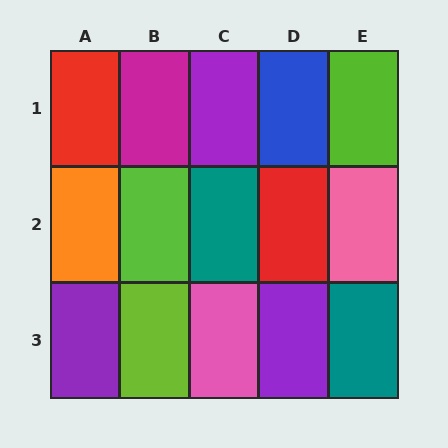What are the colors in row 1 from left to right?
Red, magenta, purple, blue, lime.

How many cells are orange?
1 cell is orange.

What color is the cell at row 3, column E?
Teal.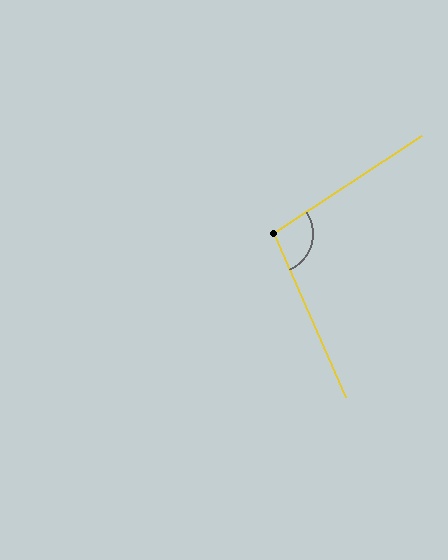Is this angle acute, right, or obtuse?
It is obtuse.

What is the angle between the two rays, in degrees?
Approximately 100 degrees.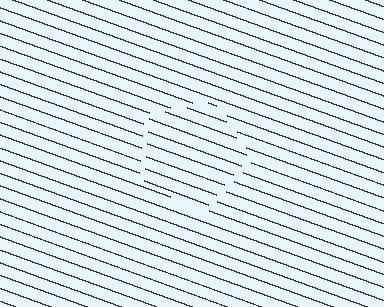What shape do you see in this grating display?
An illusory pentagon. The interior of the shape contains the same grating, shifted by half a period — the contour is defined by the phase discontinuity where line-ends from the inner and outer gratings abut.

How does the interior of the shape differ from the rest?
The interior of the shape contains the same grating, shifted by half a period — the contour is defined by the phase discontinuity where line-ends from the inner and outer gratings abut.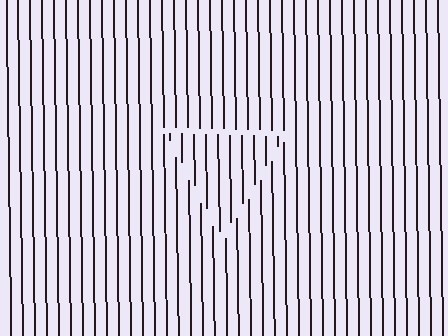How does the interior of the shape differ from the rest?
The interior of the shape contains the same grating, shifted by half a period — the contour is defined by the phase discontinuity where line-ends from the inner and outer gratings abut.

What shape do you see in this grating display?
An illusory triangle. The interior of the shape contains the same grating, shifted by half a period — the contour is defined by the phase discontinuity where line-ends from the inner and outer gratings abut.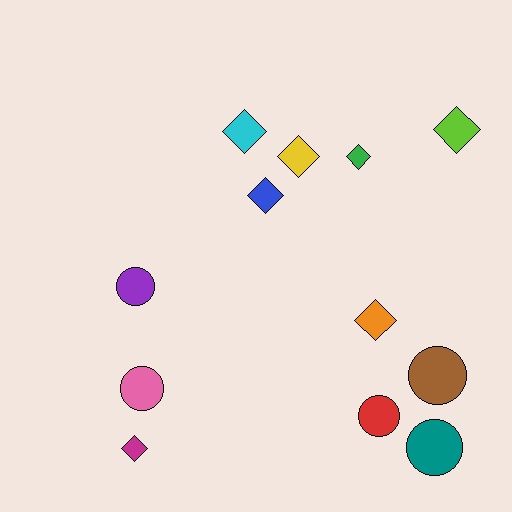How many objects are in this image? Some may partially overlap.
There are 12 objects.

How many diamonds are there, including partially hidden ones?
There are 7 diamonds.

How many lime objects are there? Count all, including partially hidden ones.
There is 1 lime object.